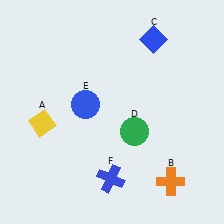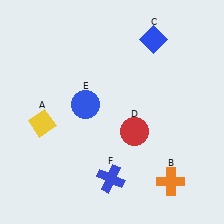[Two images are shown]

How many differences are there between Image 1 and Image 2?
There is 1 difference between the two images.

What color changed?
The circle (D) changed from green in Image 1 to red in Image 2.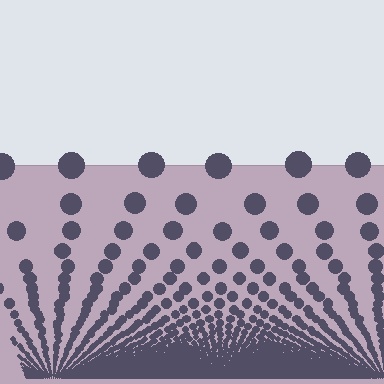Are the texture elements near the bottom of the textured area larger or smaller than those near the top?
Smaller. The gradient is inverted — elements near the bottom are smaller and denser.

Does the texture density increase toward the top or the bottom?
Density increases toward the bottom.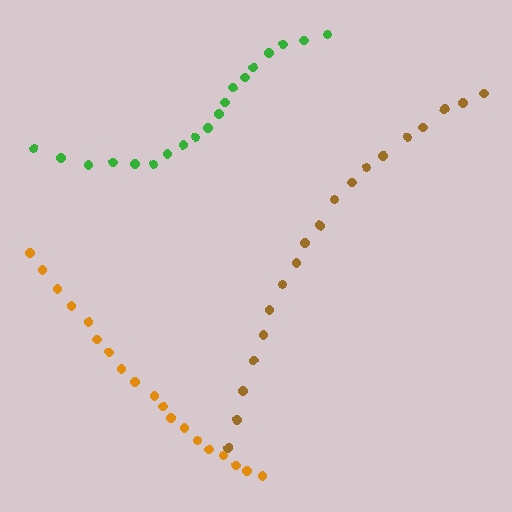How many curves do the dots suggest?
There are 3 distinct paths.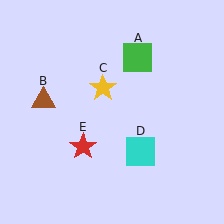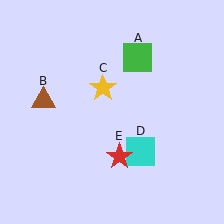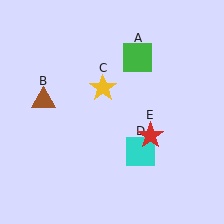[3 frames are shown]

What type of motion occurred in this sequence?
The red star (object E) rotated counterclockwise around the center of the scene.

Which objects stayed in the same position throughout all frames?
Green square (object A) and brown triangle (object B) and yellow star (object C) and cyan square (object D) remained stationary.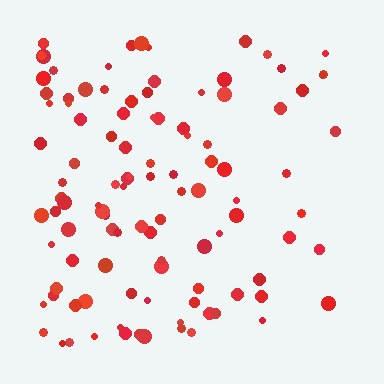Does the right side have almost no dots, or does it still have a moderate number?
Still a moderate number, just noticeably fewer than the left.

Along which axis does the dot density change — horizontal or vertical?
Horizontal.